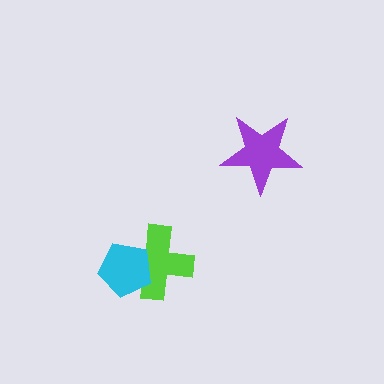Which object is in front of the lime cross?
The cyan pentagon is in front of the lime cross.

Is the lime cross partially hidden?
Yes, it is partially covered by another shape.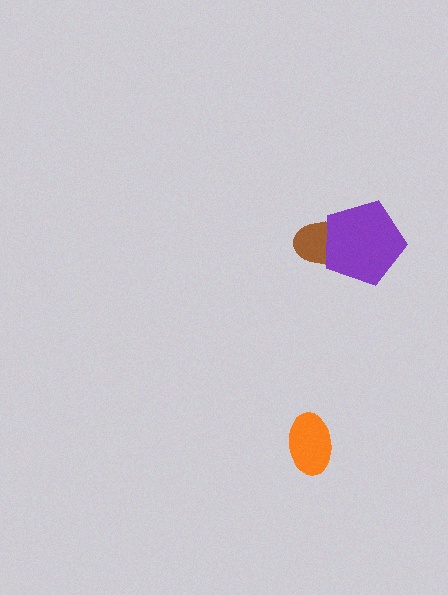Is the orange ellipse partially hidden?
No, no other shape covers it.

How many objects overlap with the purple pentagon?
1 object overlaps with the purple pentagon.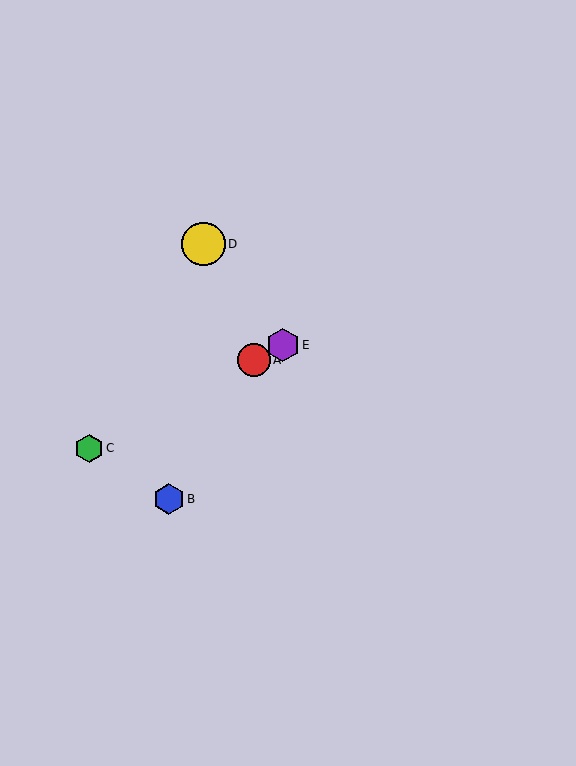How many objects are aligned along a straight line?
3 objects (A, C, E) are aligned along a straight line.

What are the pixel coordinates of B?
Object B is at (169, 499).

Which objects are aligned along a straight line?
Objects A, C, E are aligned along a straight line.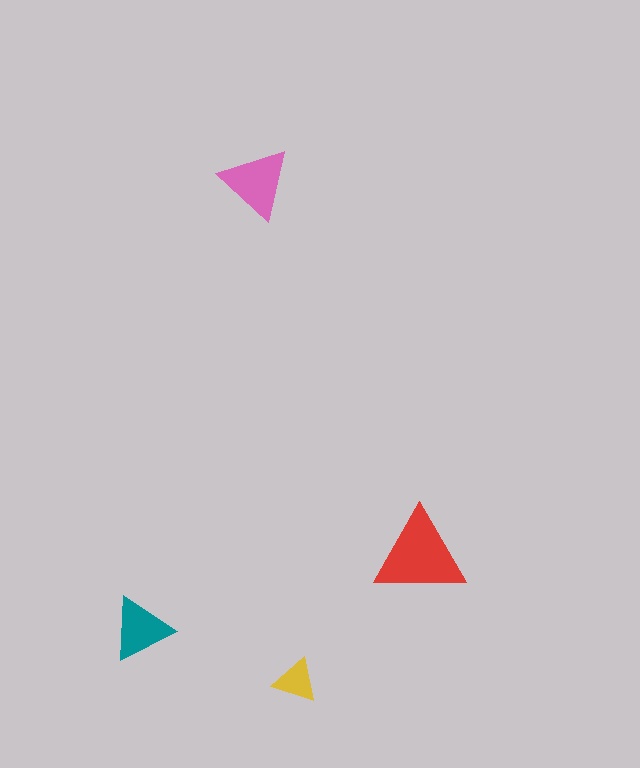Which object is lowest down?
The yellow triangle is bottommost.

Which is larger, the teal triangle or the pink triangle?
The pink one.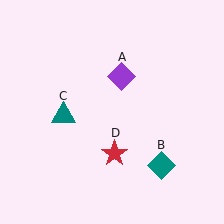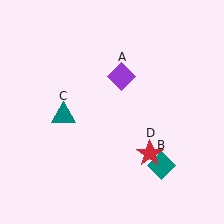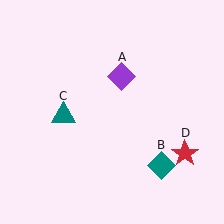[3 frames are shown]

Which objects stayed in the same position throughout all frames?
Purple diamond (object A) and teal diamond (object B) and teal triangle (object C) remained stationary.